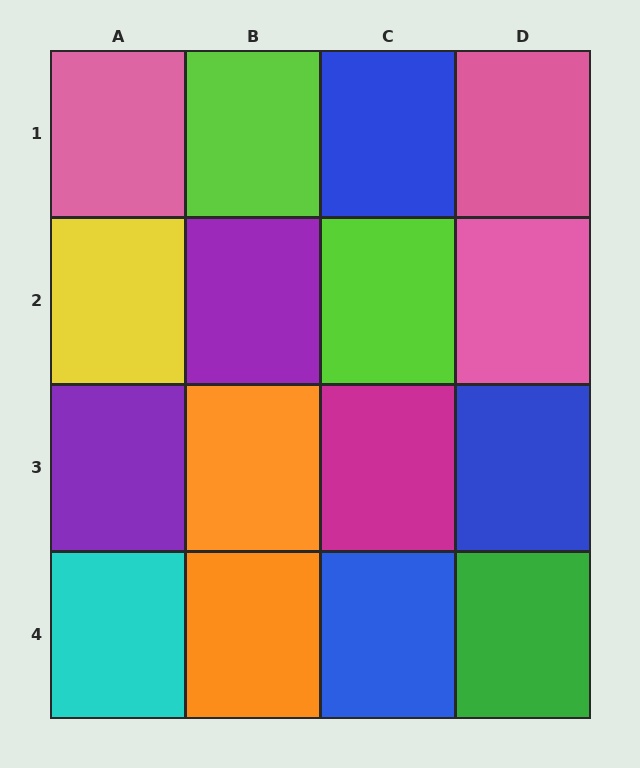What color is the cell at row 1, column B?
Lime.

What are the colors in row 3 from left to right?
Purple, orange, magenta, blue.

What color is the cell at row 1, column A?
Pink.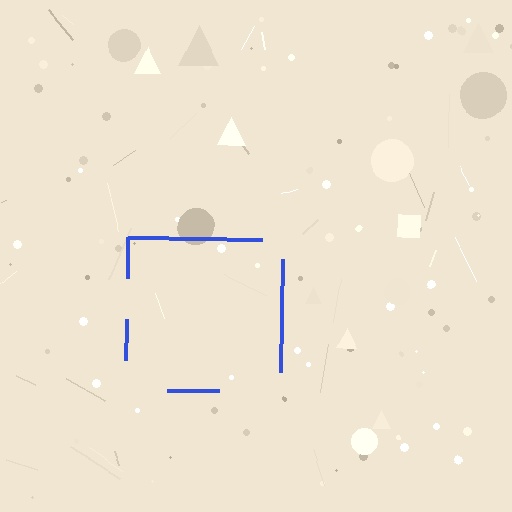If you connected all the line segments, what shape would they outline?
They would outline a square.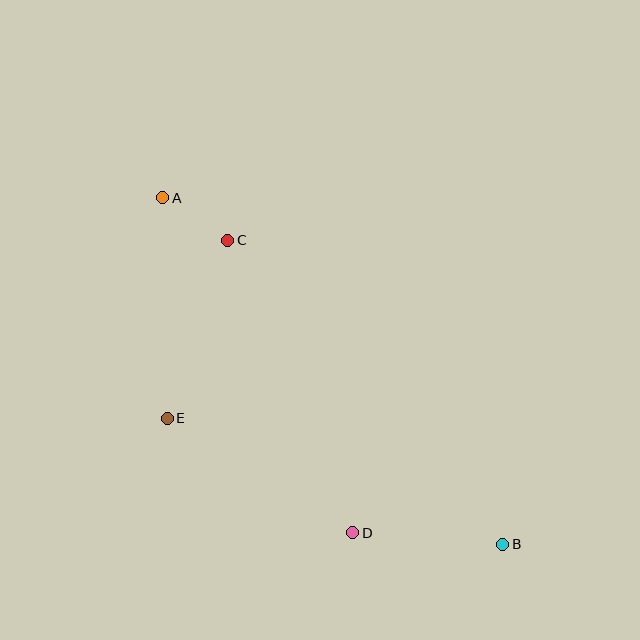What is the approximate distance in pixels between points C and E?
The distance between C and E is approximately 188 pixels.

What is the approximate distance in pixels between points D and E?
The distance between D and E is approximately 218 pixels.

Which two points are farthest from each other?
Points A and B are farthest from each other.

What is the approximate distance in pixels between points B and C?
The distance between B and C is approximately 410 pixels.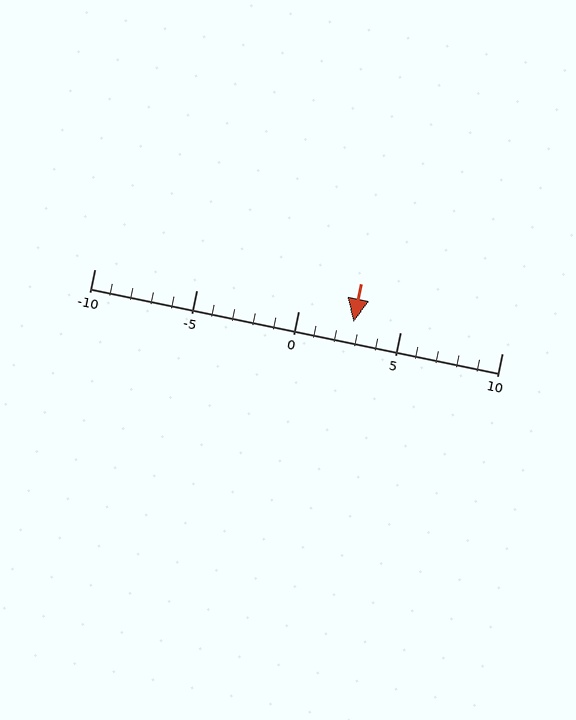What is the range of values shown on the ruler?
The ruler shows values from -10 to 10.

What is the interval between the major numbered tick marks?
The major tick marks are spaced 5 units apart.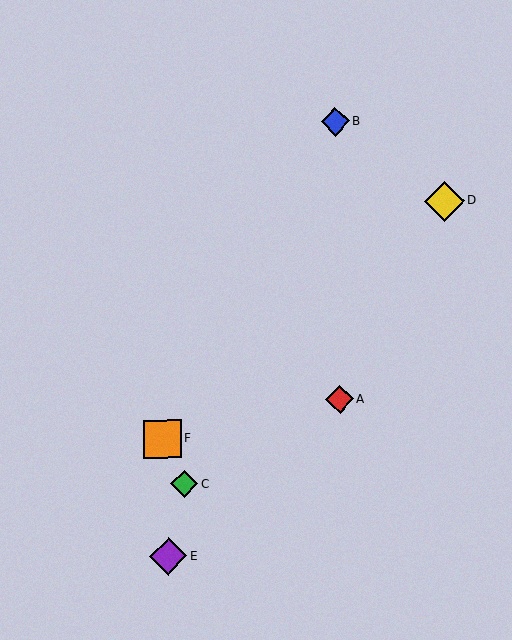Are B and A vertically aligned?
Yes, both are at x≈335.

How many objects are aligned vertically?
2 objects (A, B) are aligned vertically.